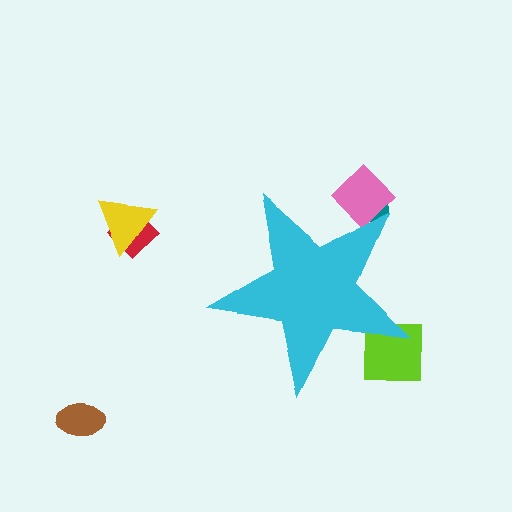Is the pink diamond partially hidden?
Yes, the pink diamond is partially hidden behind the cyan star.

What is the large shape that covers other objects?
A cyan star.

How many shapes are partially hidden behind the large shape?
3 shapes are partially hidden.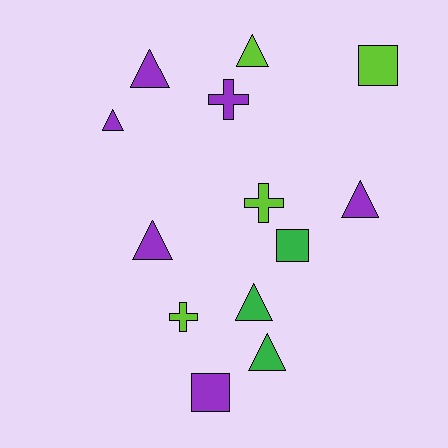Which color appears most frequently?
Purple, with 6 objects.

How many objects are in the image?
There are 13 objects.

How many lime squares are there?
There is 1 lime square.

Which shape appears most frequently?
Triangle, with 7 objects.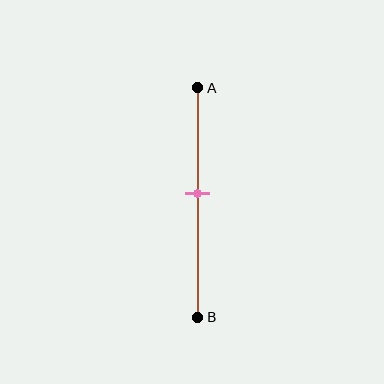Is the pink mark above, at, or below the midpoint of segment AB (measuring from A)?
The pink mark is above the midpoint of segment AB.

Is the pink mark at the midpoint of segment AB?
No, the mark is at about 45% from A, not at the 50% midpoint.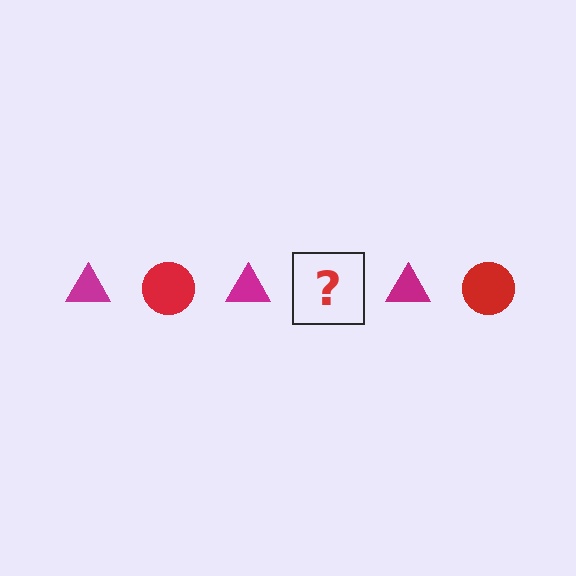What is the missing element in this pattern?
The missing element is a red circle.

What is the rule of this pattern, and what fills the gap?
The rule is that the pattern alternates between magenta triangle and red circle. The gap should be filled with a red circle.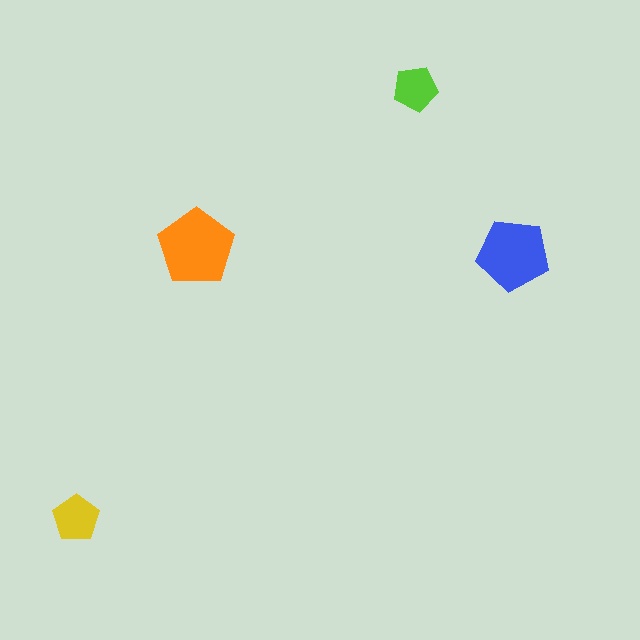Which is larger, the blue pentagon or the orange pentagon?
The orange one.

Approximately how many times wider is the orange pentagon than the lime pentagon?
About 1.5 times wider.